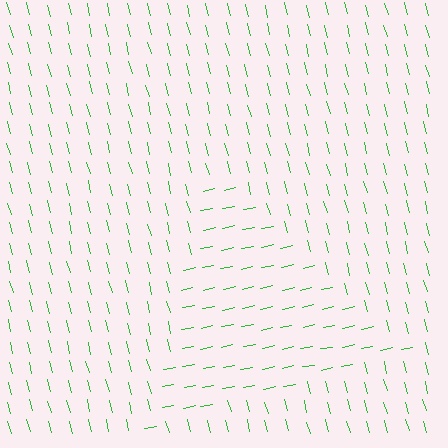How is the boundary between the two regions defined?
The boundary is defined purely by a change in line orientation (approximately 87 degrees difference). All lines are the same color and thickness.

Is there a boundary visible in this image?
Yes, there is a texture boundary formed by a change in line orientation.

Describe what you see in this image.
The image is filled with small green line segments. A triangle region in the image has lines oriented differently from the surrounding lines, creating a visible texture boundary.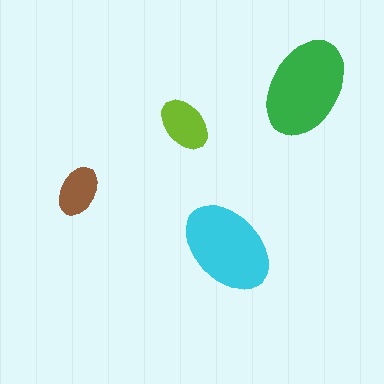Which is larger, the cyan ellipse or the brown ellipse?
The cyan one.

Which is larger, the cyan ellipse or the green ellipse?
The green one.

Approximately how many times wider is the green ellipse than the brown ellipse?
About 2 times wider.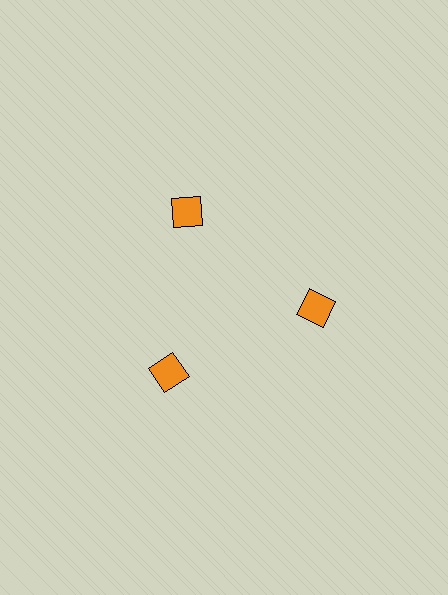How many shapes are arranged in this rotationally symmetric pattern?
There are 3 shapes, arranged in 3 groups of 1.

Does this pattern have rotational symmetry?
Yes, this pattern has 3-fold rotational symmetry. It looks the same after rotating 120 degrees around the center.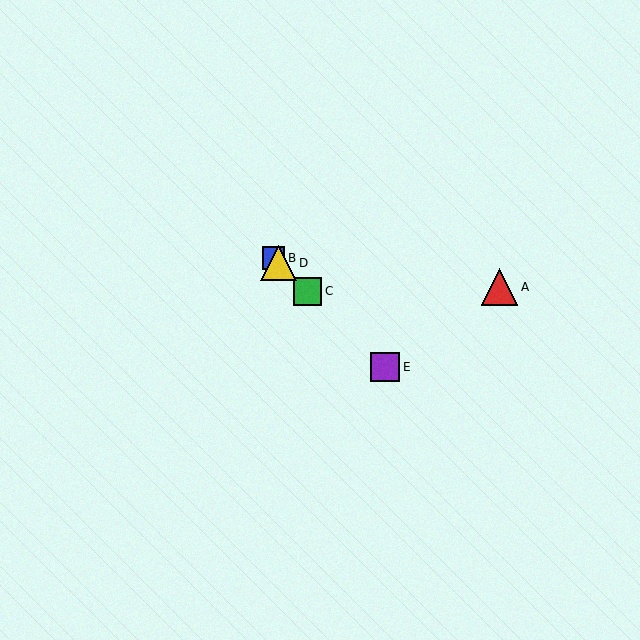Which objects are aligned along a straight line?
Objects B, C, D, E are aligned along a straight line.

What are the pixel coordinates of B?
Object B is at (274, 258).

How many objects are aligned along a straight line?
4 objects (B, C, D, E) are aligned along a straight line.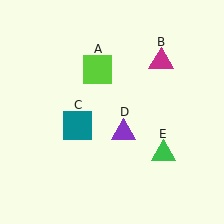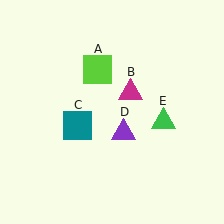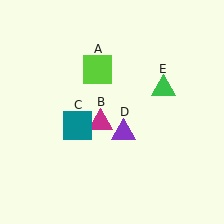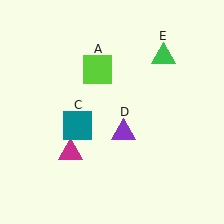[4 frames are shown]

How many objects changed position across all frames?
2 objects changed position: magenta triangle (object B), green triangle (object E).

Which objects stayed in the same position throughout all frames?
Lime square (object A) and teal square (object C) and purple triangle (object D) remained stationary.